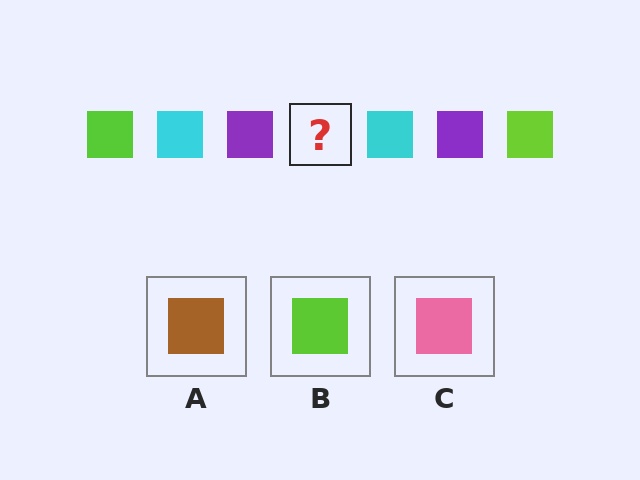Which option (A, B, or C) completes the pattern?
B.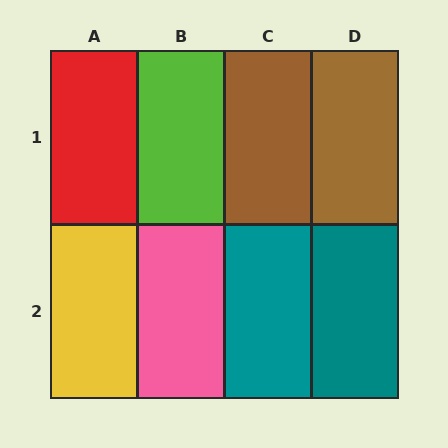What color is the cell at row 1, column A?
Red.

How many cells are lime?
1 cell is lime.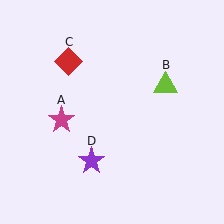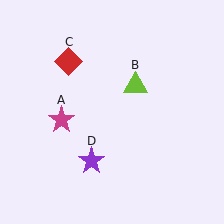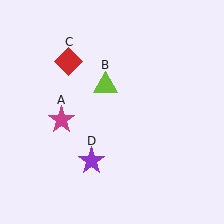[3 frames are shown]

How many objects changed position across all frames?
1 object changed position: lime triangle (object B).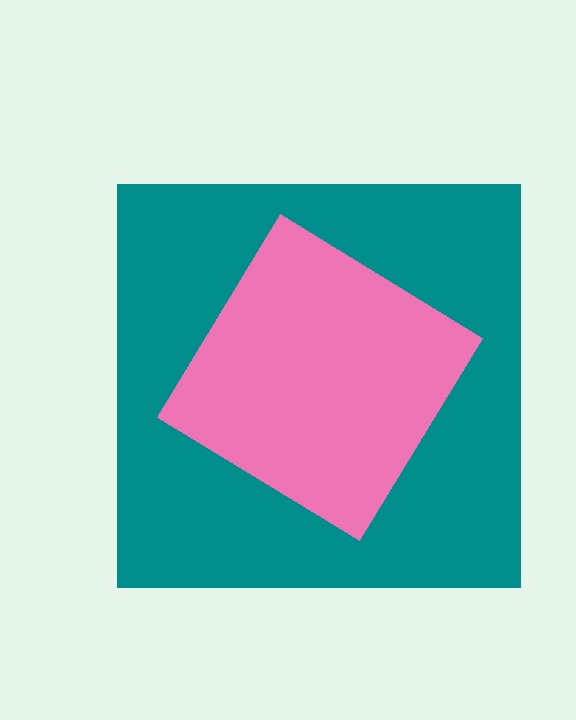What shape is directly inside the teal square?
The pink diamond.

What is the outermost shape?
The teal square.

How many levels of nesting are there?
2.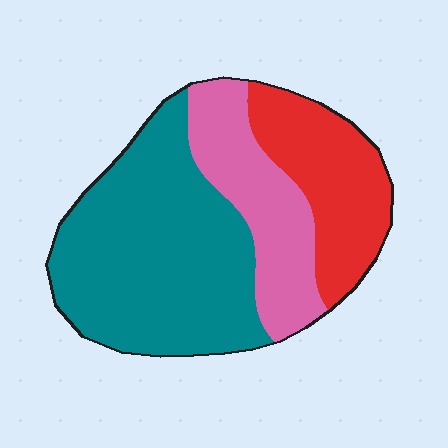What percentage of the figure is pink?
Pink takes up between a sixth and a third of the figure.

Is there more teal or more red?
Teal.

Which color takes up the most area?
Teal, at roughly 50%.